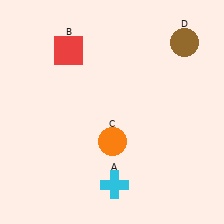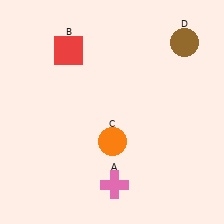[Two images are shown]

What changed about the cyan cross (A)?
In Image 1, A is cyan. In Image 2, it changed to pink.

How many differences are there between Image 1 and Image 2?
There is 1 difference between the two images.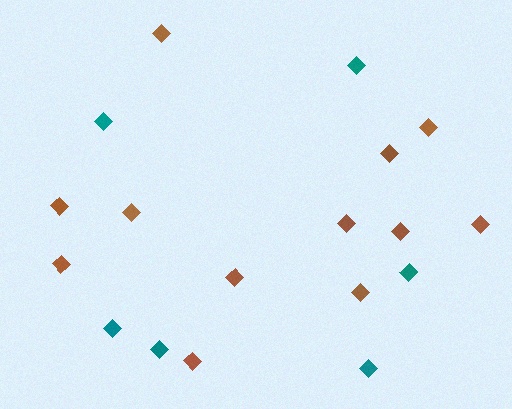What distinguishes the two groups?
There are 2 groups: one group of brown diamonds (12) and one group of teal diamonds (6).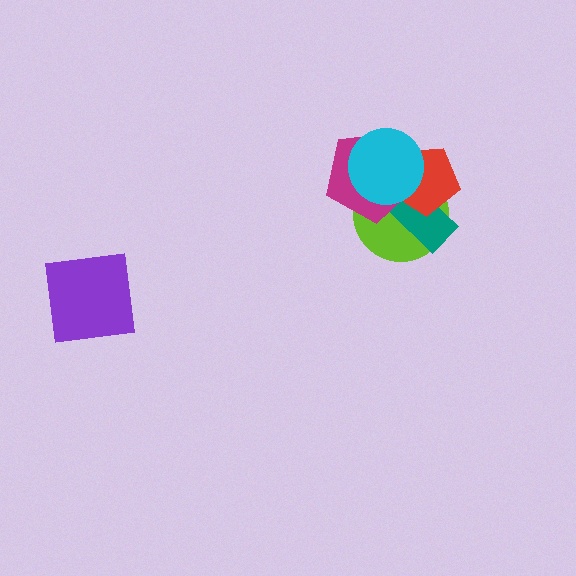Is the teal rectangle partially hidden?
Yes, it is partially covered by another shape.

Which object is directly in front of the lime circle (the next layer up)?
The teal rectangle is directly in front of the lime circle.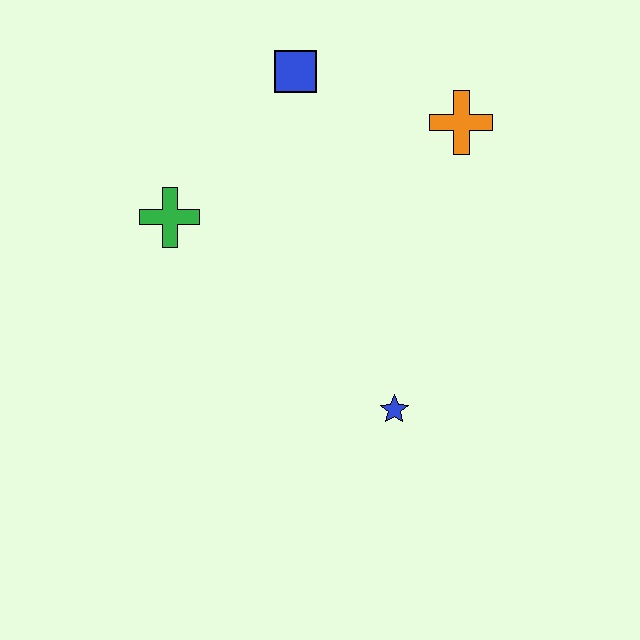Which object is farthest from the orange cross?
The green cross is farthest from the orange cross.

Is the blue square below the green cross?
No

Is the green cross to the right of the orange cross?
No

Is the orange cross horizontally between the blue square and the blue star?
No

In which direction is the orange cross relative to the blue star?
The orange cross is above the blue star.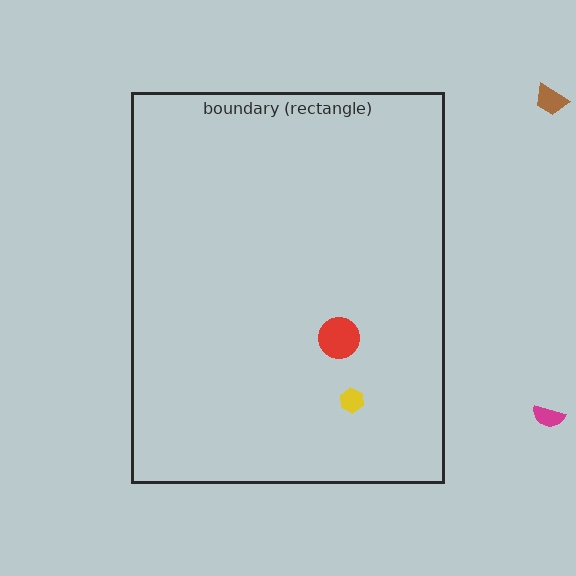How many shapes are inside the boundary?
2 inside, 2 outside.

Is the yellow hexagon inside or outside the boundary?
Inside.